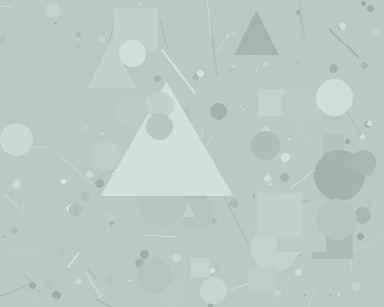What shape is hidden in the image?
A triangle is hidden in the image.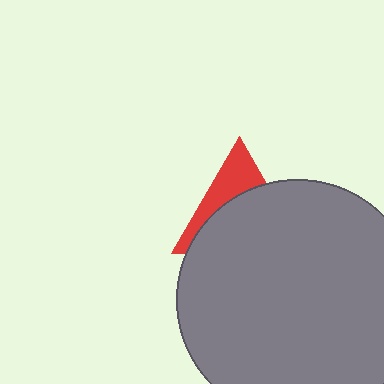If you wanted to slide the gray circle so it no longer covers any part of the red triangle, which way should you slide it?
Slide it down — that is the most direct way to separate the two shapes.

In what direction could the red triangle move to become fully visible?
The red triangle could move up. That would shift it out from behind the gray circle entirely.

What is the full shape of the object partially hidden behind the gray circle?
The partially hidden object is a red triangle.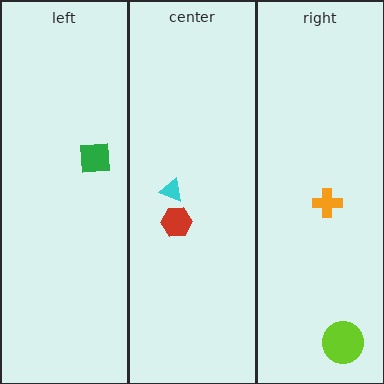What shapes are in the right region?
The orange cross, the lime circle.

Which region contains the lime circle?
The right region.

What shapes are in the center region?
The red hexagon, the cyan triangle.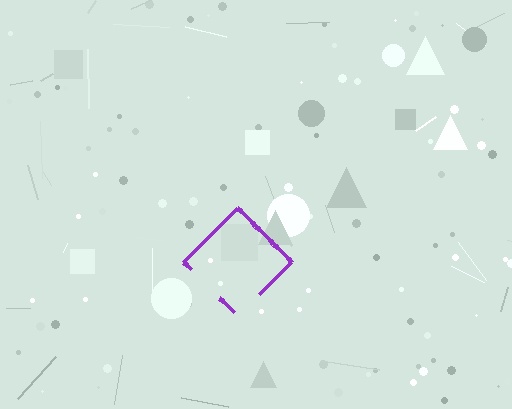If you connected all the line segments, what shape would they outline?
They would outline a diamond.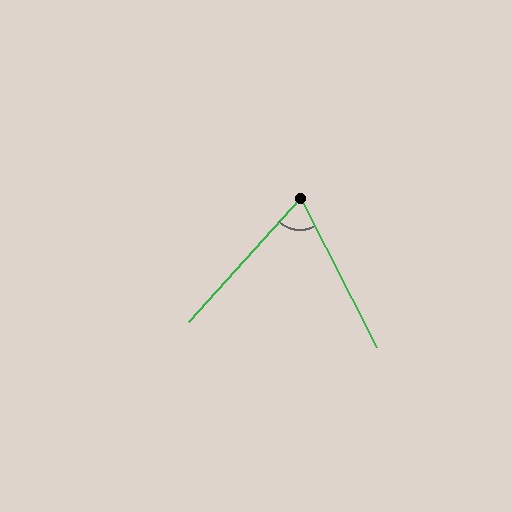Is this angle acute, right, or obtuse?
It is acute.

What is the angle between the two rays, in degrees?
Approximately 69 degrees.